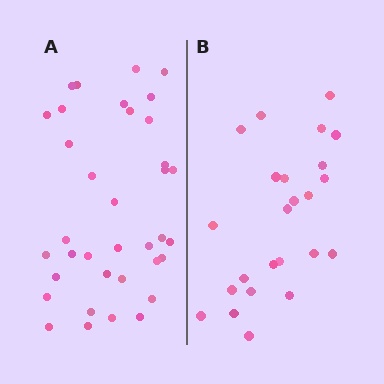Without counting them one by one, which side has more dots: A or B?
Region A (the left region) has more dots.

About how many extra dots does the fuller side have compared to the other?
Region A has roughly 12 or so more dots than region B.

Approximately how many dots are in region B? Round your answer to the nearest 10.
About 20 dots. (The exact count is 24, which rounds to 20.)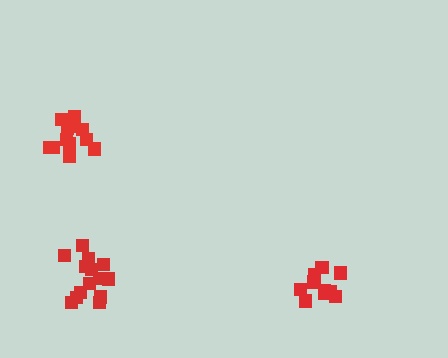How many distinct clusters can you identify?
There are 3 distinct clusters.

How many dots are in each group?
Group 1: 10 dots, Group 2: 12 dots, Group 3: 14 dots (36 total).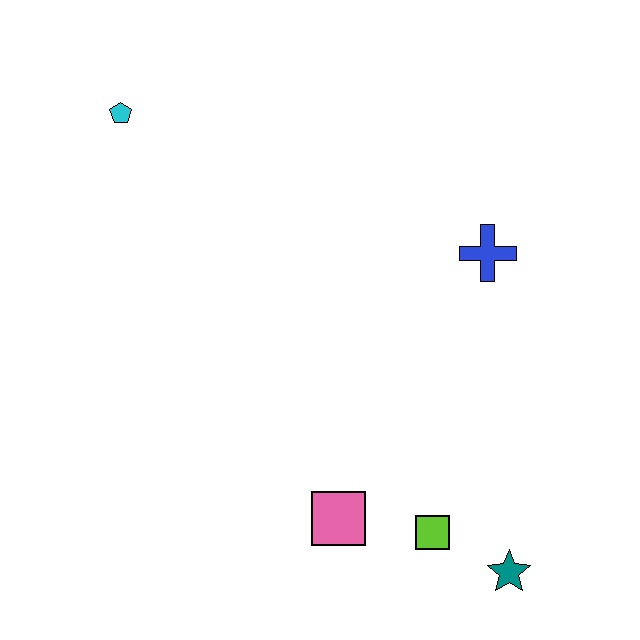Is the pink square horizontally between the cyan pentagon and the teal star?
Yes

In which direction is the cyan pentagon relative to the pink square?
The cyan pentagon is above the pink square.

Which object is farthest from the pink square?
The cyan pentagon is farthest from the pink square.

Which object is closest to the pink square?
The lime square is closest to the pink square.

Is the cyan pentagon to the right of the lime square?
No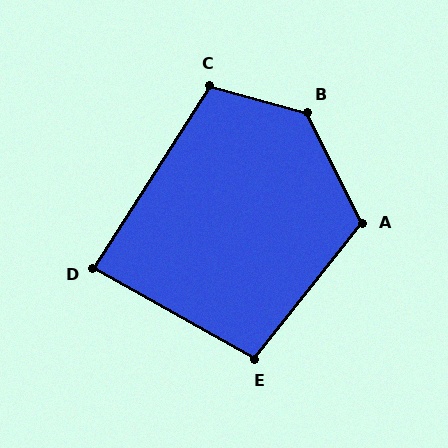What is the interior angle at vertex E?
Approximately 99 degrees (obtuse).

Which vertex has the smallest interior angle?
D, at approximately 86 degrees.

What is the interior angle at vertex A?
Approximately 115 degrees (obtuse).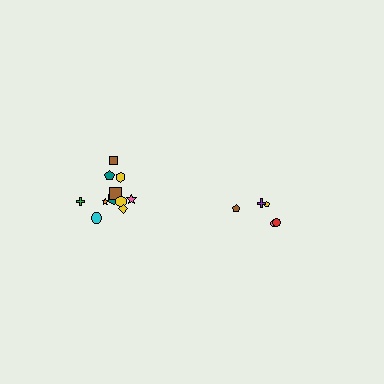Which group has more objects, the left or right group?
The left group.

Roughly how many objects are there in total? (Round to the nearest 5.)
Roughly 15 objects in total.